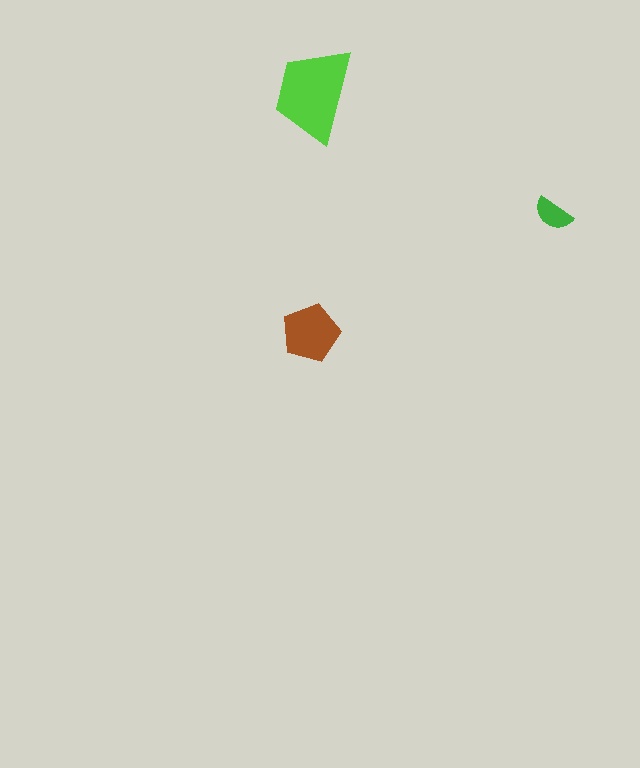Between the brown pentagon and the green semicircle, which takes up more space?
The brown pentagon.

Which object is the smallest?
The green semicircle.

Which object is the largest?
The lime trapezoid.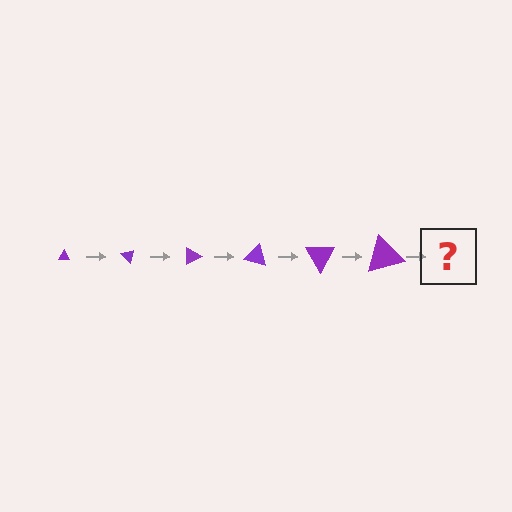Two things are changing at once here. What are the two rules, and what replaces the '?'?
The two rules are that the triangle grows larger each step and it rotates 45 degrees each step. The '?' should be a triangle, larger than the previous one and rotated 270 degrees from the start.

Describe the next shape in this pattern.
It should be a triangle, larger than the previous one and rotated 270 degrees from the start.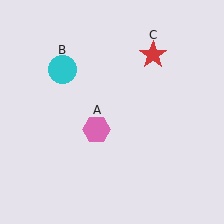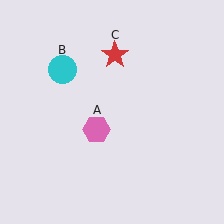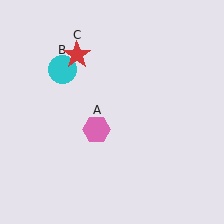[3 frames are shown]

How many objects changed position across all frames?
1 object changed position: red star (object C).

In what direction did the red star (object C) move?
The red star (object C) moved left.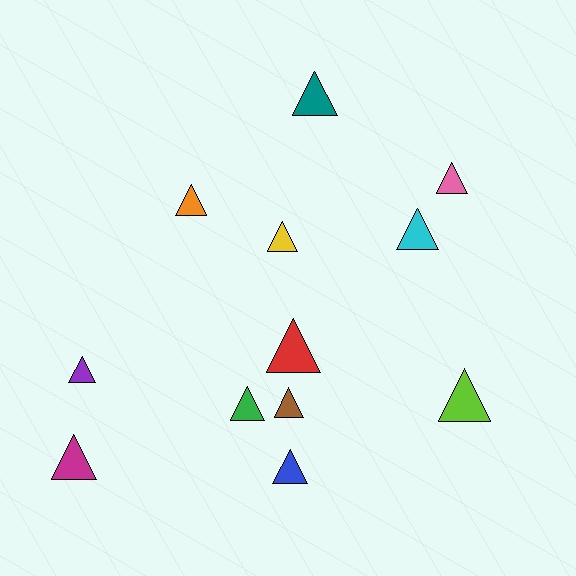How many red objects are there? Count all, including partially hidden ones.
There is 1 red object.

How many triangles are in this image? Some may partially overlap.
There are 12 triangles.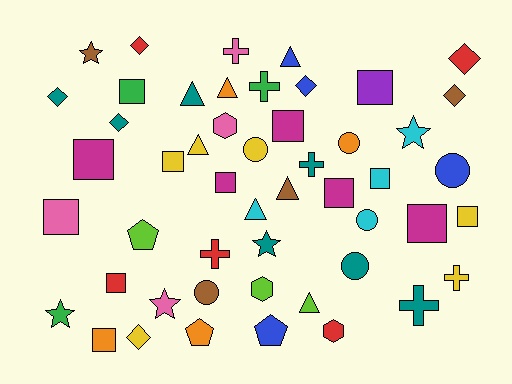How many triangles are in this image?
There are 7 triangles.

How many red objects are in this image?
There are 5 red objects.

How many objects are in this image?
There are 50 objects.